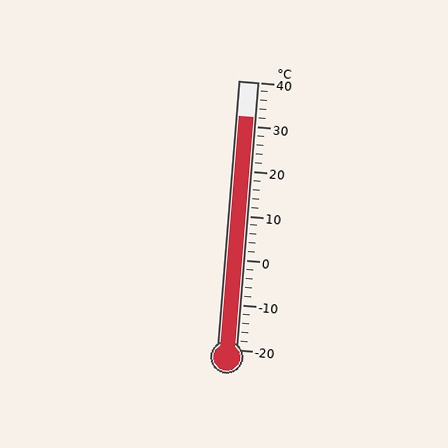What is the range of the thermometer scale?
The thermometer scale ranges from -20°C to 40°C.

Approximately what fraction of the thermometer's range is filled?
The thermometer is filled to approximately 85% of its range.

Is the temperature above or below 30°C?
The temperature is above 30°C.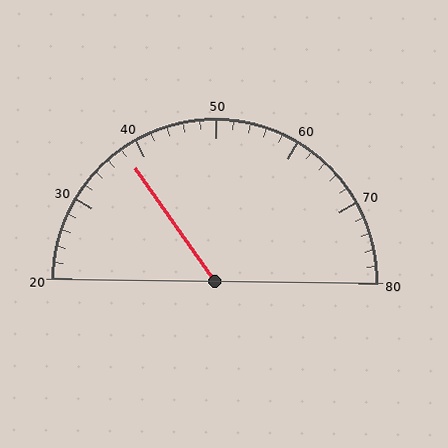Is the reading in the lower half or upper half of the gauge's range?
The reading is in the lower half of the range (20 to 80).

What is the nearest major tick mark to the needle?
The nearest major tick mark is 40.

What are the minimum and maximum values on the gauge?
The gauge ranges from 20 to 80.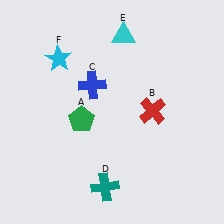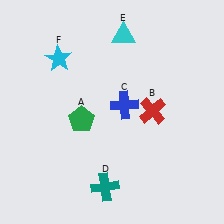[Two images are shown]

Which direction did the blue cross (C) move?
The blue cross (C) moved right.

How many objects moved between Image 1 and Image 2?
1 object moved between the two images.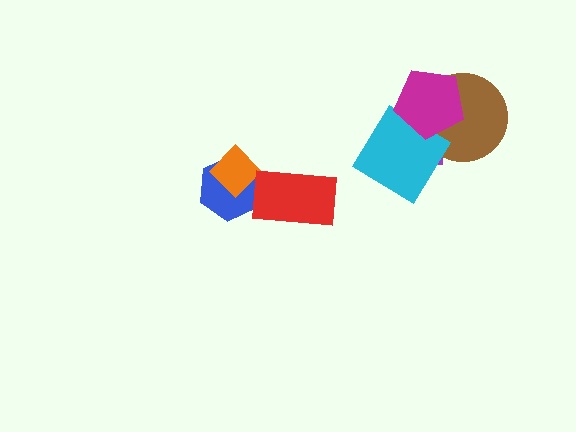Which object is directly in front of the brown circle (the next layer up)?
The cyan diamond is directly in front of the brown circle.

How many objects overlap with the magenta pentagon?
3 objects overlap with the magenta pentagon.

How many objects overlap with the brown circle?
3 objects overlap with the brown circle.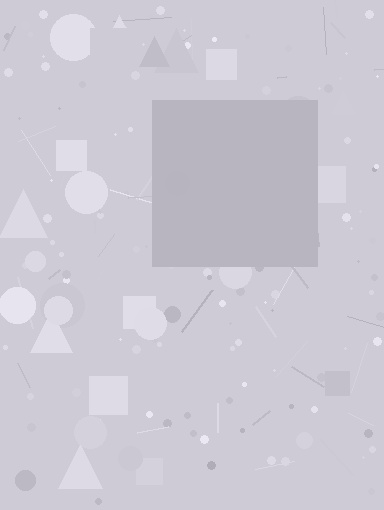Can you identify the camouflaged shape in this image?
The camouflaged shape is a square.